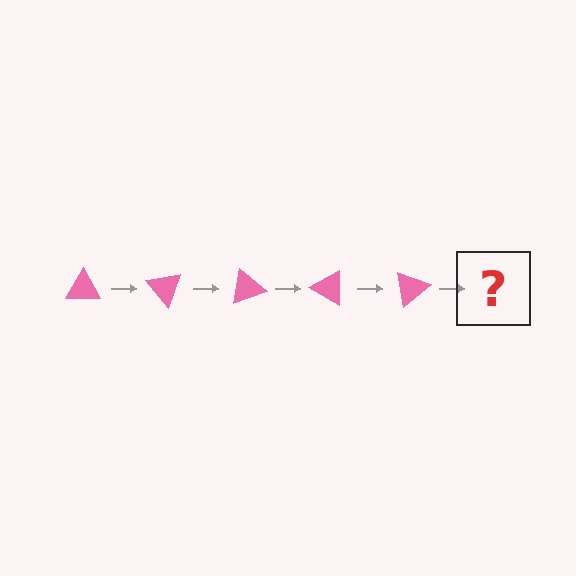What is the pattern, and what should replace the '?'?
The pattern is that the triangle rotates 50 degrees each step. The '?' should be a pink triangle rotated 250 degrees.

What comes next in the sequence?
The next element should be a pink triangle rotated 250 degrees.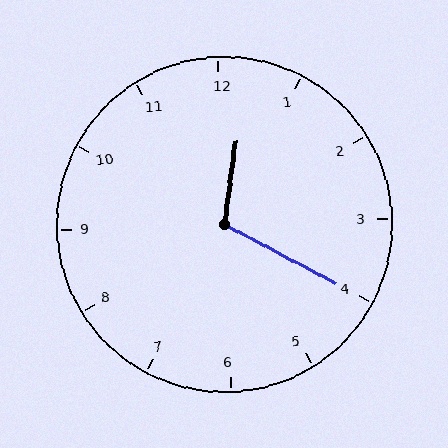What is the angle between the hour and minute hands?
Approximately 110 degrees.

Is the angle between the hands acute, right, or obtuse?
It is obtuse.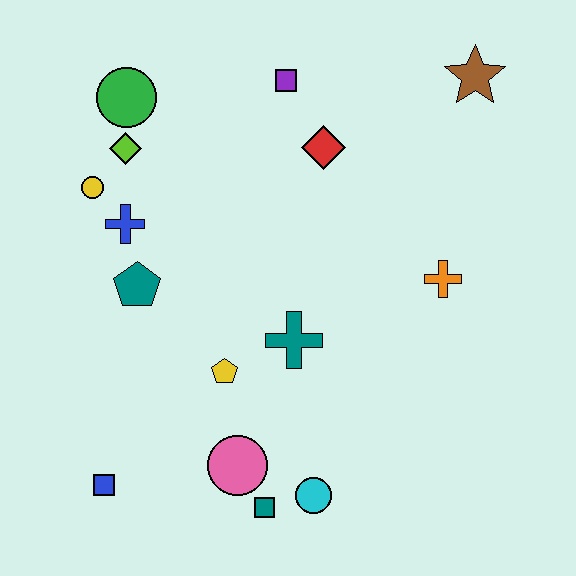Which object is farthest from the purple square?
The blue square is farthest from the purple square.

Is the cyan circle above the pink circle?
No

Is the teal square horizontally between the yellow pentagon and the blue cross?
No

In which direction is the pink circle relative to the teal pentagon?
The pink circle is below the teal pentagon.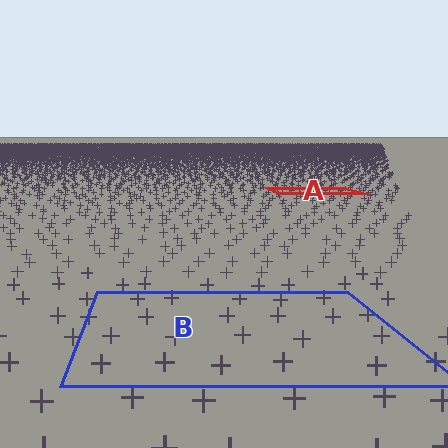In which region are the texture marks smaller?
The texture marks are smaller in region A, because it is farther away.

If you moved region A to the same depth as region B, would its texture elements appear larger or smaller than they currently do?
They would appear larger. At a closer depth, the same texture elements are projected at a bigger on-screen size.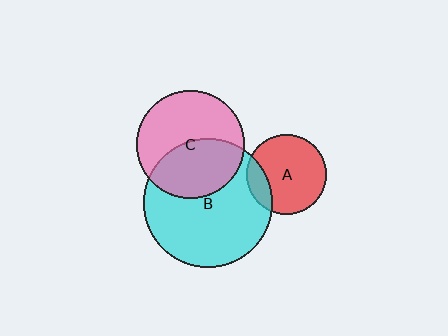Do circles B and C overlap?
Yes.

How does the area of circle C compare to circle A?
Approximately 1.8 times.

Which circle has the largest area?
Circle B (cyan).